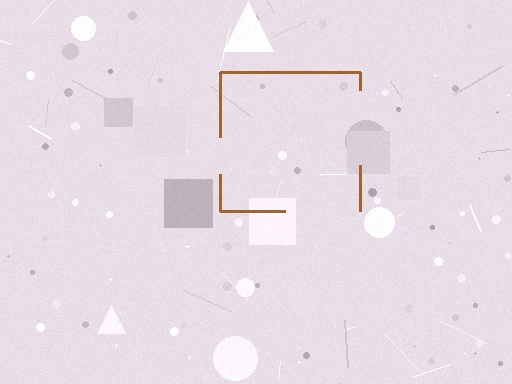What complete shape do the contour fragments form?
The contour fragments form a square.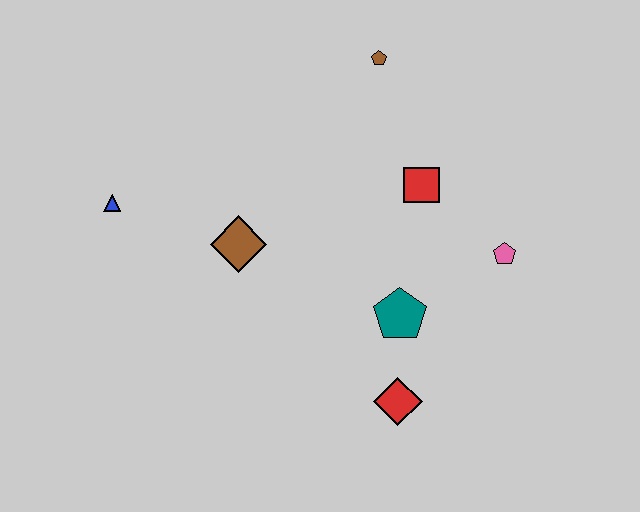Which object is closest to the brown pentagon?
The red square is closest to the brown pentagon.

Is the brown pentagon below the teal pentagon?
No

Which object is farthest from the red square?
The blue triangle is farthest from the red square.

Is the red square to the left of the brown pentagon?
No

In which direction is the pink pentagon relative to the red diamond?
The pink pentagon is above the red diamond.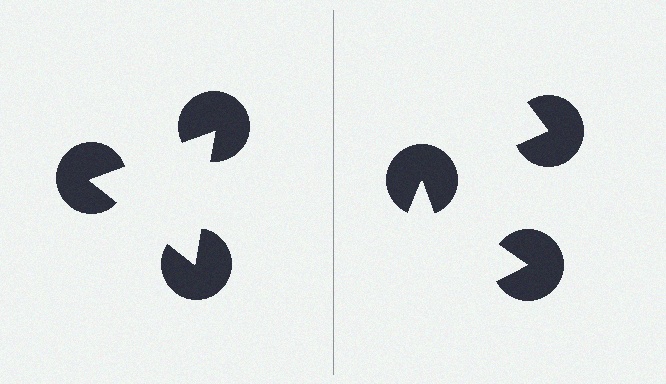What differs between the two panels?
The pac-man discs are positioned identically on both sides; only the wedge orientations differ. On the left they align to a triangle; on the right they are misaligned.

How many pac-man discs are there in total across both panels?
6 — 3 on each side.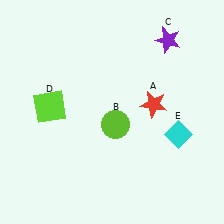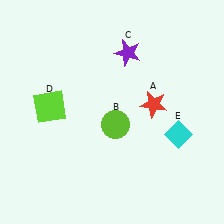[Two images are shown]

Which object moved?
The purple star (C) moved left.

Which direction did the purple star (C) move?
The purple star (C) moved left.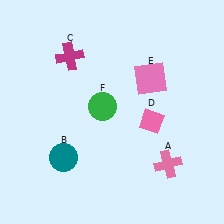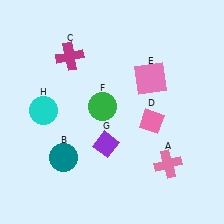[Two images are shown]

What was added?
A purple diamond (G), a cyan circle (H) were added in Image 2.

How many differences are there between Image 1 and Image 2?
There are 2 differences between the two images.